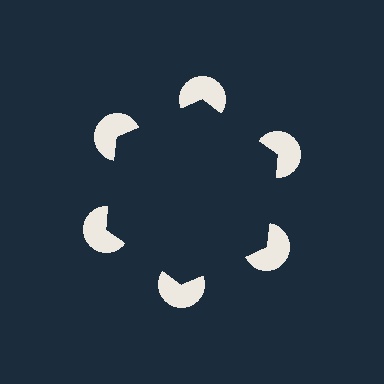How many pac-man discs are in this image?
There are 6 — one at each vertex of the illusory hexagon.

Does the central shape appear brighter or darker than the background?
It typically appears slightly darker than the background, even though no actual brightness change is drawn.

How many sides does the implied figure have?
6 sides.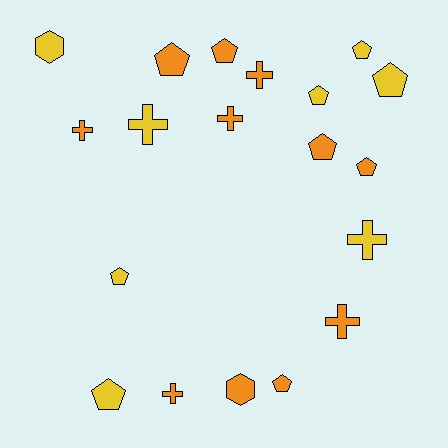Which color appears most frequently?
Orange, with 11 objects.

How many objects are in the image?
There are 19 objects.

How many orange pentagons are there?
There are 5 orange pentagons.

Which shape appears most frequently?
Pentagon, with 10 objects.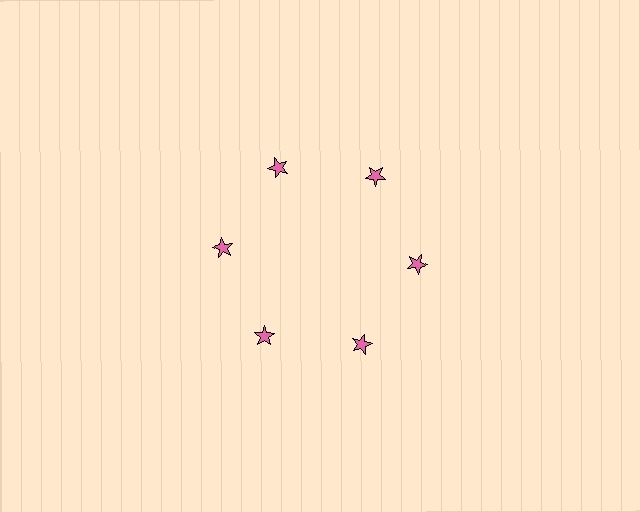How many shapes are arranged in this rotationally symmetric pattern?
There are 6 shapes, arranged in 6 groups of 1.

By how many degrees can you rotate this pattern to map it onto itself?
The pattern maps onto itself every 60 degrees of rotation.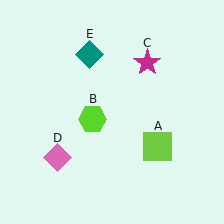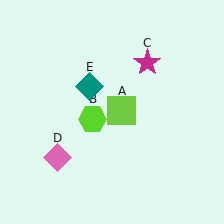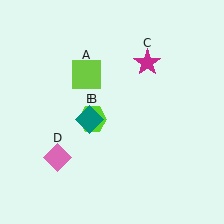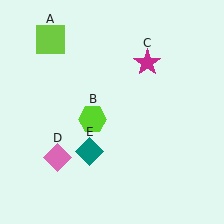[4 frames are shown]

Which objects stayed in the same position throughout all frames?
Lime hexagon (object B) and magenta star (object C) and pink diamond (object D) remained stationary.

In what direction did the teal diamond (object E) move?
The teal diamond (object E) moved down.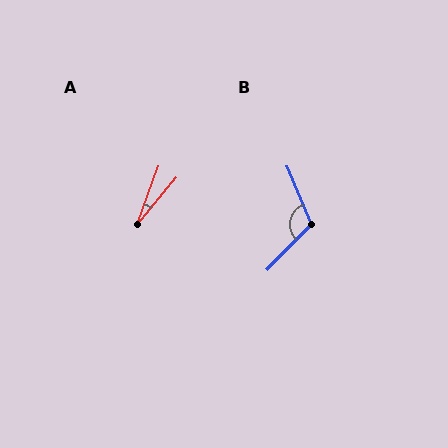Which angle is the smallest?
A, at approximately 20 degrees.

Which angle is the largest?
B, at approximately 113 degrees.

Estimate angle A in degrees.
Approximately 20 degrees.